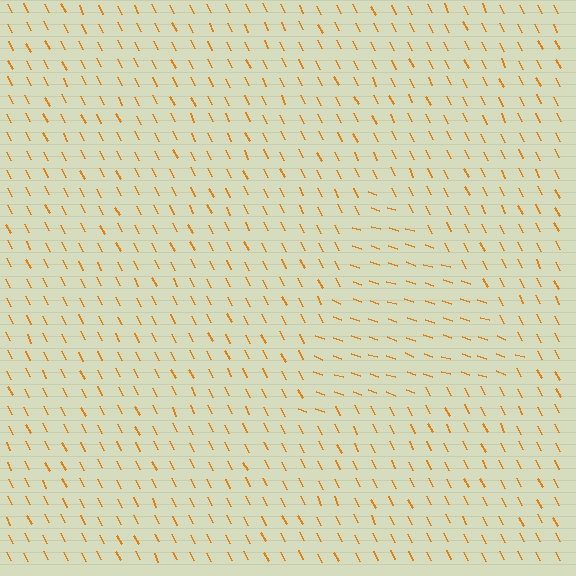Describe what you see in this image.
The image is filled with small orange line segments. A triangle region in the image has lines oriented differently from the surrounding lines, creating a visible texture boundary.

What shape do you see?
I see a triangle.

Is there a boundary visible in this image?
Yes, there is a texture boundary formed by a change in line orientation.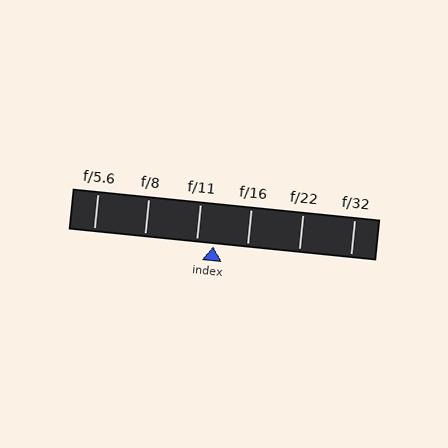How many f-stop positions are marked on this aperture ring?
There are 6 f-stop positions marked.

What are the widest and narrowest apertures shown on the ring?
The widest aperture shown is f/5.6 and the narrowest is f/32.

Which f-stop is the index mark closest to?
The index mark is closest to f/11.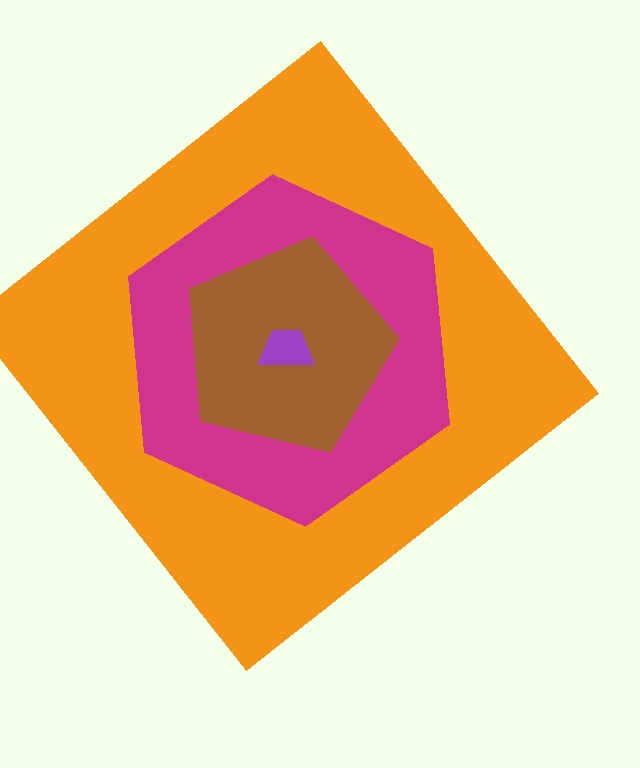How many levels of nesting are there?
4.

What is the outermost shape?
The orange diamond.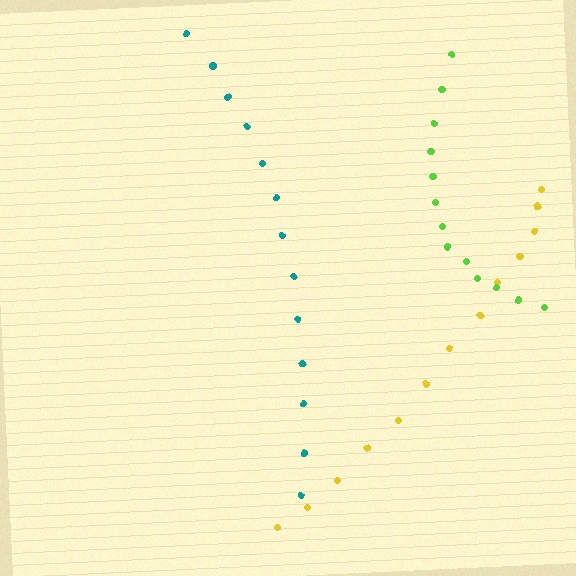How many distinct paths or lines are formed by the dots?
There are 3 distinct paths.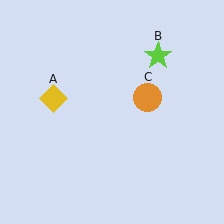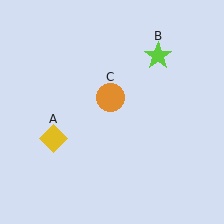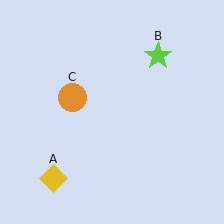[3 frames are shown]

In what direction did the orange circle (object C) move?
The orange circle (object C) moved left.